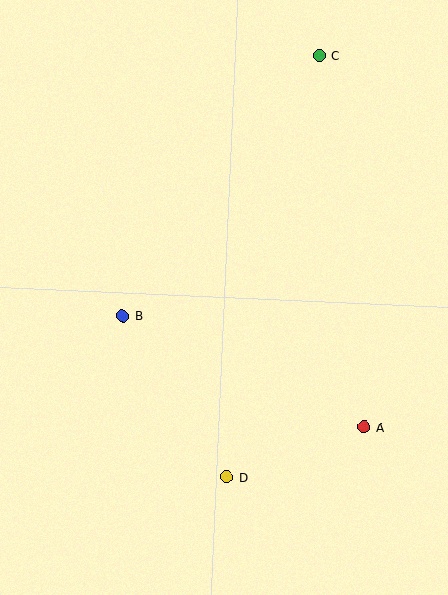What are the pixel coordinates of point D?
Point D is at (227, 477).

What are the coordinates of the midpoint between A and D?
The midpoint between A and D is at (296, 452).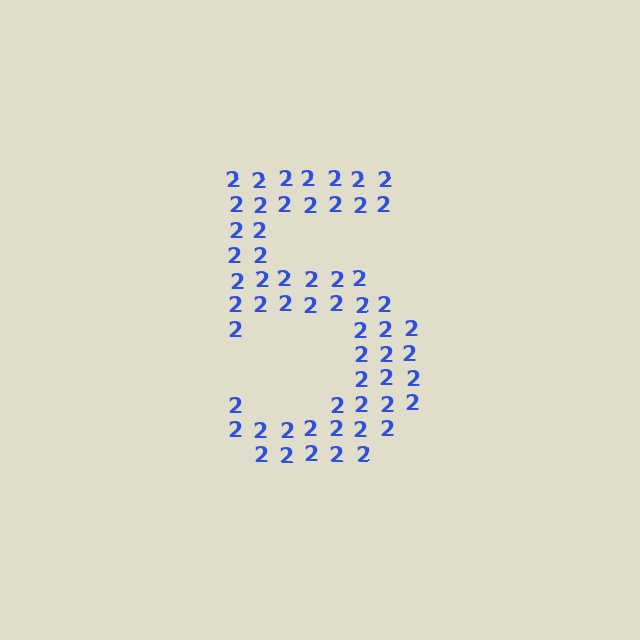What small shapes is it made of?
It is made of small digit 2's.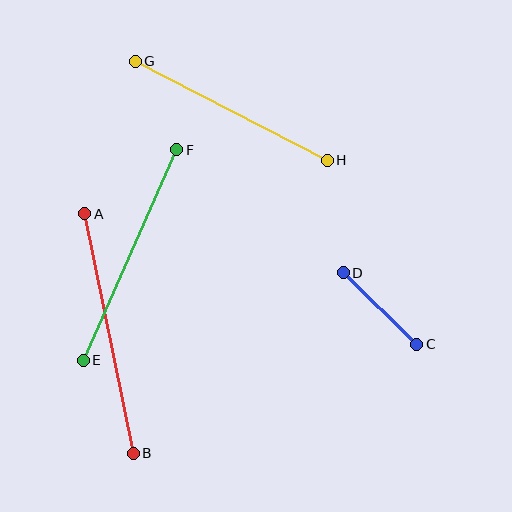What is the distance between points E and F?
The distance is approximately 230 pixels.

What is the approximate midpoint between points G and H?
The midpoint is at approximately (231, 111) pixels.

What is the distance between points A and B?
The distance is approximately 244 pixels.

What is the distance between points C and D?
The distance is approximately 103 pixels.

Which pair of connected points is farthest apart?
Points A and B are farthest apart.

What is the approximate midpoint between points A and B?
The midpoint is at approximately (109, 333) pixels.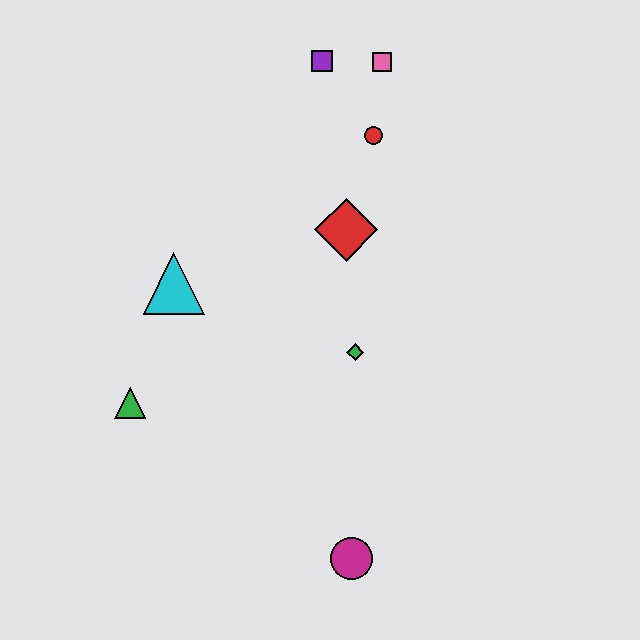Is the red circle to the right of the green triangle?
Yes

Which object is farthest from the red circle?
The magenta circle is farthest from the red circle.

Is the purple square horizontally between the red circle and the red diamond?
No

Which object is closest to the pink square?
The purple square is closest to the pink square.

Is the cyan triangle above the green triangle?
Yes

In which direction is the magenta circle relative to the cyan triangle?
The magenta circle is below the cyan triangle.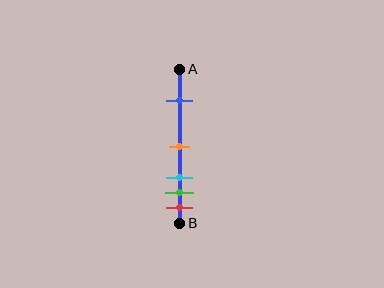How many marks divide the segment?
There are 5 marks dividing the segment.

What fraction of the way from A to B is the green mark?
The green mark is approximately 80% (0.8) of the way from A to B.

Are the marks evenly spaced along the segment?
No, the marks are not evenly spaced.